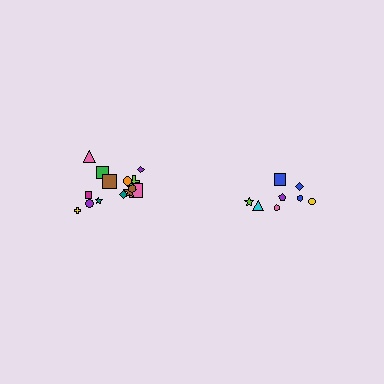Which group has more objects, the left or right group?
The left group.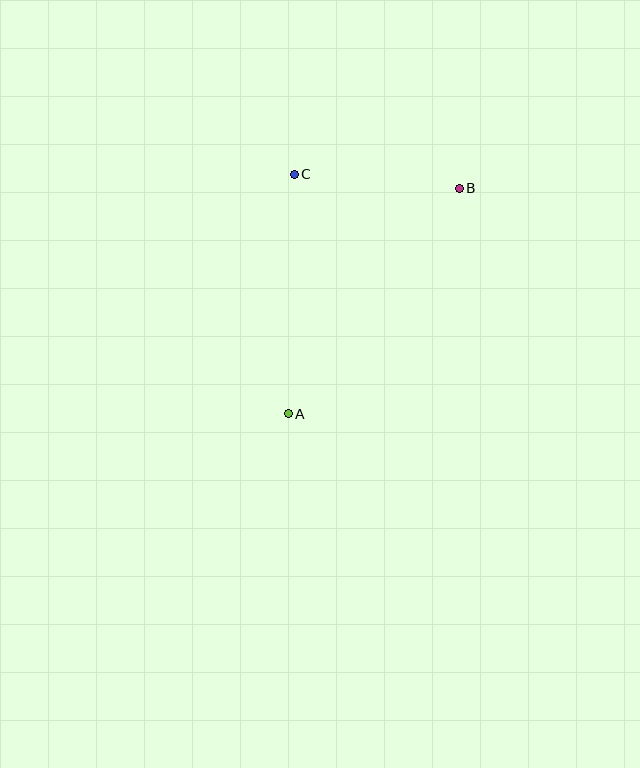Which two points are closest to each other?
Points B and C are closest to each other.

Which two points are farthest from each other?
Points A and B are farthest from each other.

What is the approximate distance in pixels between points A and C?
The distance between A and C is approximately 240 pixels.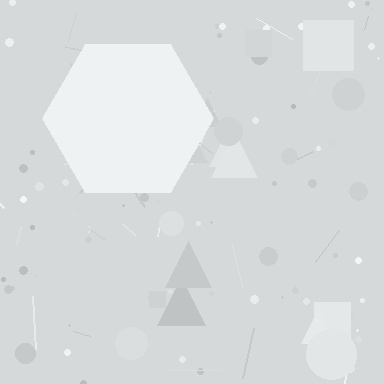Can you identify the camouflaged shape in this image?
The camouflaged shape is a hexagon.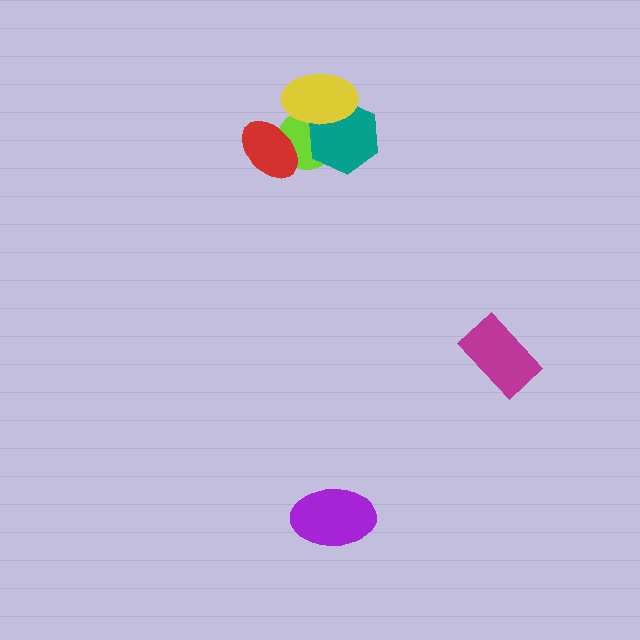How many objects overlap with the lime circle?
3 objects overlap with the lime circle.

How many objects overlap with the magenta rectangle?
0 objects overlap with the magenta rectangle.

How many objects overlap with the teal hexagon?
2 objects overlap with the teal hexagon.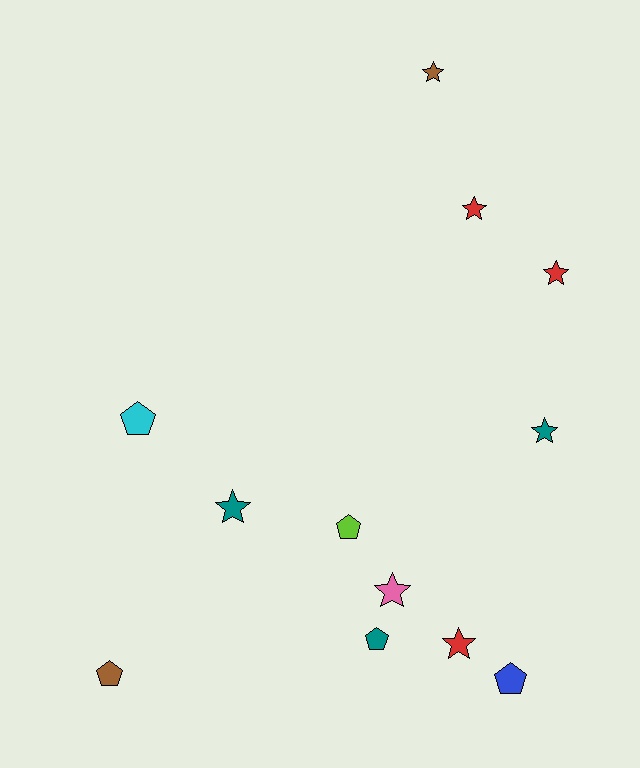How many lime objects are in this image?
There is 1 lime object.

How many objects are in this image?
There are 12 objects.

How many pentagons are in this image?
There are 5 pentagons.